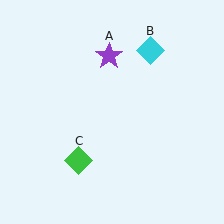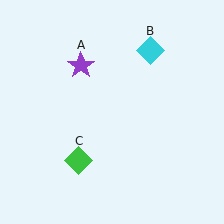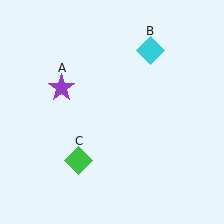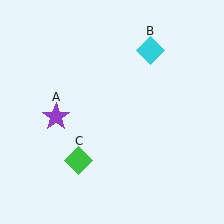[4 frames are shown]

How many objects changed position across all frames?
1 object changed position: purple star (object A).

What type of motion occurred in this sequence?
The purple star (object A) rotated counterclockwise around the center of the scene.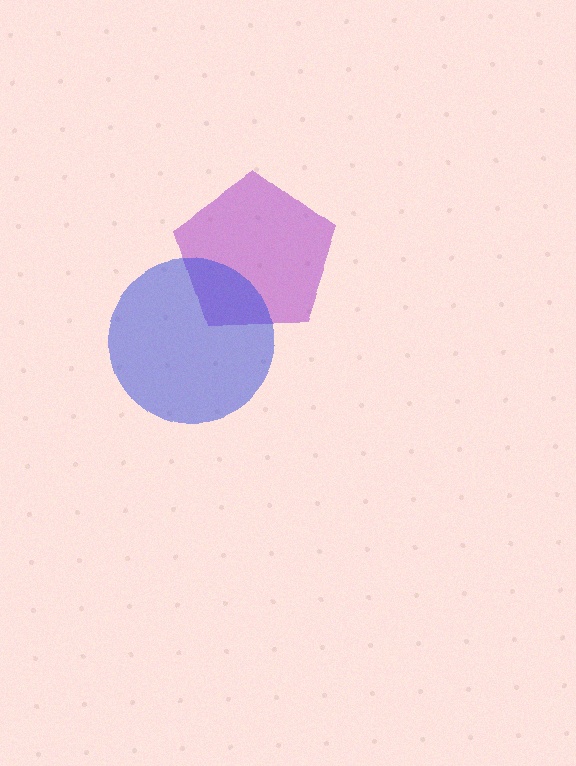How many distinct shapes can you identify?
There are 2 distinct shapes: a purple pentagon, a blue circle.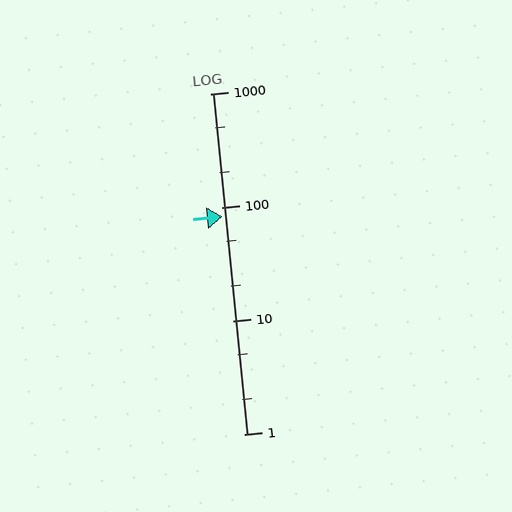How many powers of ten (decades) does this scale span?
The scale spans 3 decades, from 1 to 1000.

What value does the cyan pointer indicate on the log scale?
The pointer indicates approximately 83.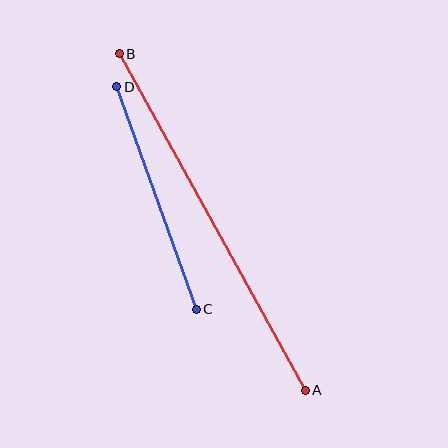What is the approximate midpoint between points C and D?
The midpoint is at approximately (157, 198) pixels.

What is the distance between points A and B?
The distance is approximately 384 pixels.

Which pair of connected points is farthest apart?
Points A and B are farthest apart.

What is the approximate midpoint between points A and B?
The midpoint is at approximately (212, 222) pixels.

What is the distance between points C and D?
The distance is approximately 236 pixels.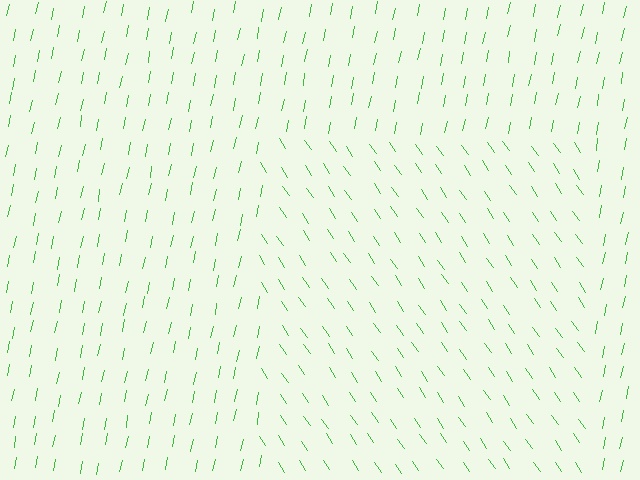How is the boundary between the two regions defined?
The boundary is defined purely by a change in line orientation (approximately 45 degrees difference). All lines are the same color and thickness.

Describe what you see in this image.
The image is filled with small green line segments. A rectangle region in the image has lines oriented differently from the surrounding lines, creating a visible texture boundary.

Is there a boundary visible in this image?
Yes, there is a texture boundary formed by a change in line orientation.